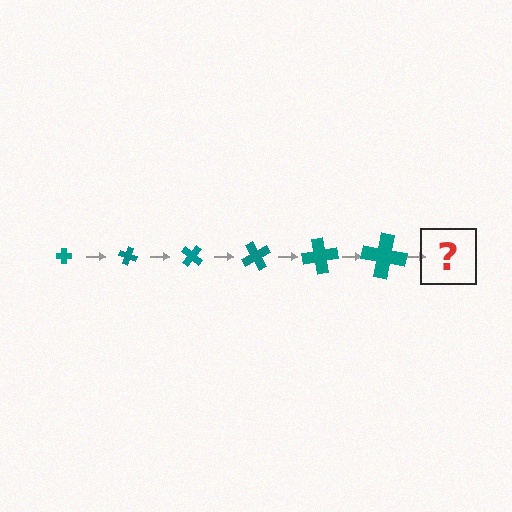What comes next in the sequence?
The next element should be a cross, larger than the previous one and rotated 120 degrees from the start.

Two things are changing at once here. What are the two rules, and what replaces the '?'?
The two rules are that the cross grows larger each step and it rotates 20 degrees each step. The '?' should be a cross, larger than the previous one and rotated 120 degrees from the start.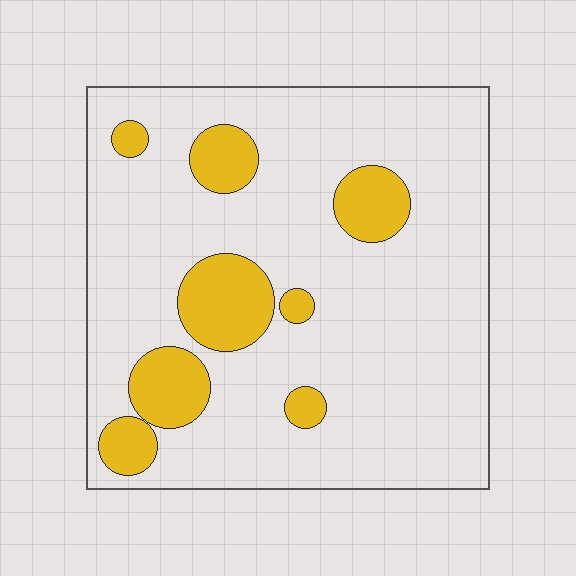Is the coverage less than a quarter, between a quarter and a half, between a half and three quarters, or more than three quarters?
Less than a quarter.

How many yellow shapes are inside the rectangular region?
8.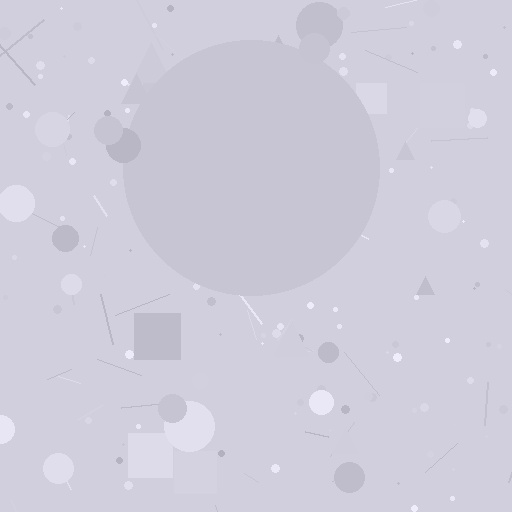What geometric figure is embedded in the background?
A circle is embedded in the background.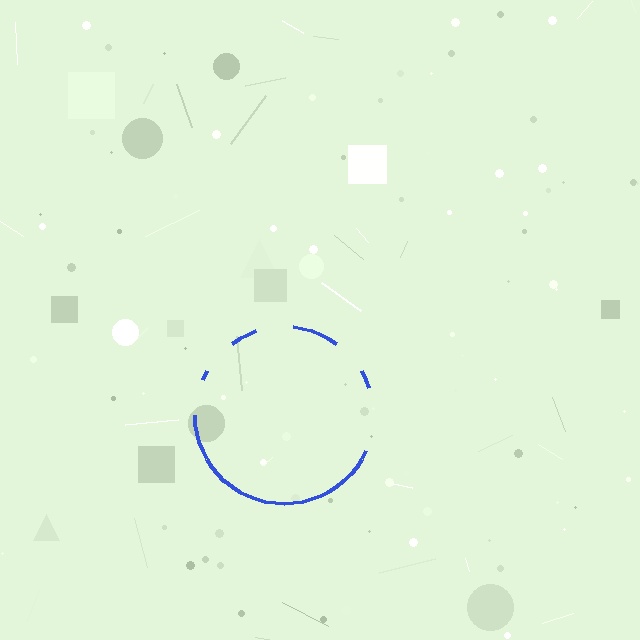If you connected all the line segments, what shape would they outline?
They would outline a circle.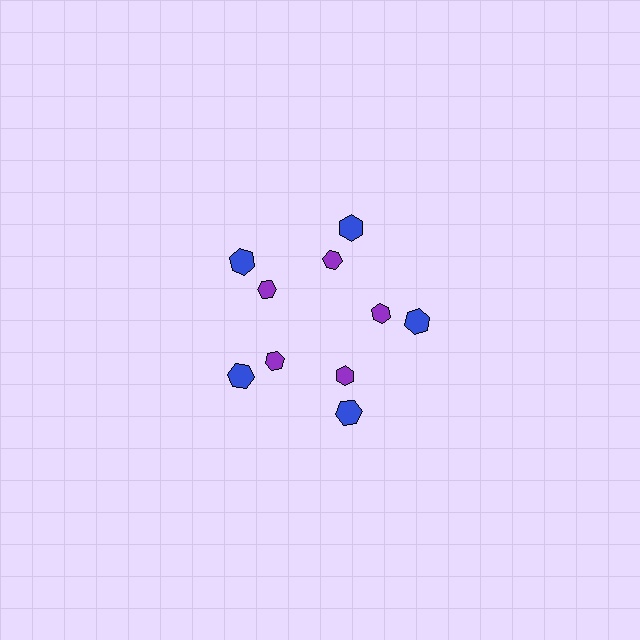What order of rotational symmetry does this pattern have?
This pattern has 5-fold rotational symmetry.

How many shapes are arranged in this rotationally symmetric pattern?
There are 10 shapes, arranged in 5 groups of 2.